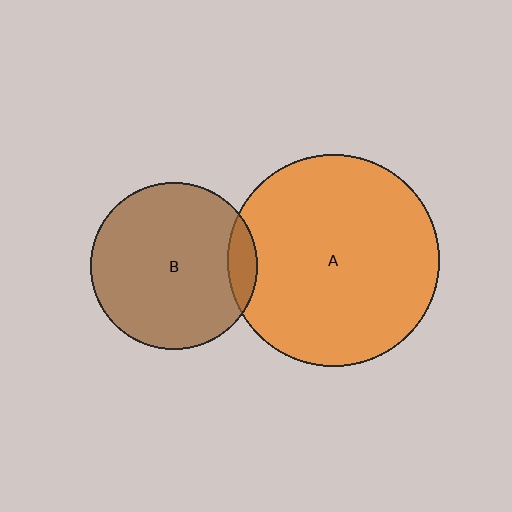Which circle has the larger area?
Circle A (orange).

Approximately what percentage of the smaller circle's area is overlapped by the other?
Approximately 10%.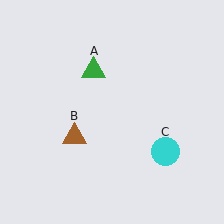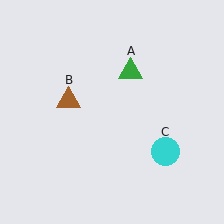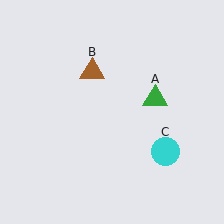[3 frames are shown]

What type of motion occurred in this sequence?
The green triangle (object A), brown triangle (object B) rotated clockwise around the center of the scene.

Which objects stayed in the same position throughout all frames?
Cyan circle (object C) remained stationary.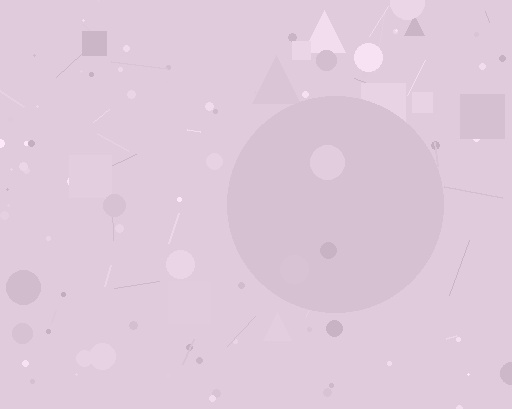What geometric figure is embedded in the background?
A circle is embedded in the background.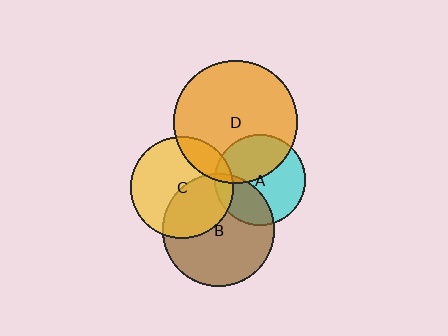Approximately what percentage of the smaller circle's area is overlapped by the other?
Approximately 10%.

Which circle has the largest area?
Circle D (orange).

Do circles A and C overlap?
Yes.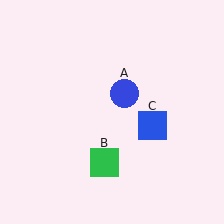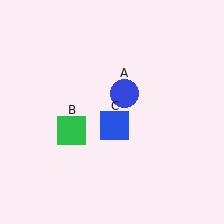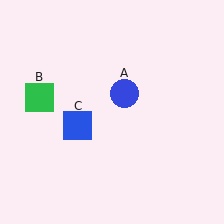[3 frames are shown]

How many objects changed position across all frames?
2 objects changed position: green square (object B), blue square (object C).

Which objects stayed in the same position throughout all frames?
Blue circle (object A) remained stationary.